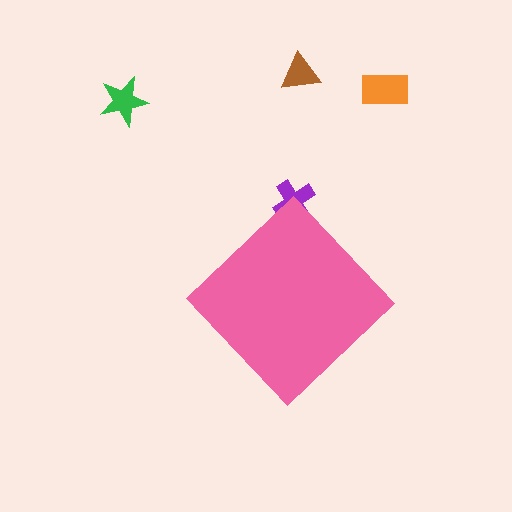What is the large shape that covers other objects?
A pink diamond.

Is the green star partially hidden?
No, the green star is fully visible.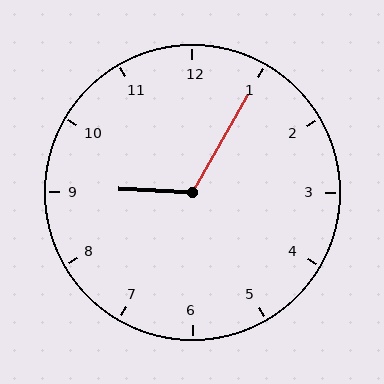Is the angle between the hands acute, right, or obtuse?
It is obtuse.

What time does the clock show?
9:05.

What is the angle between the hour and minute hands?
Approximately 118 degrees.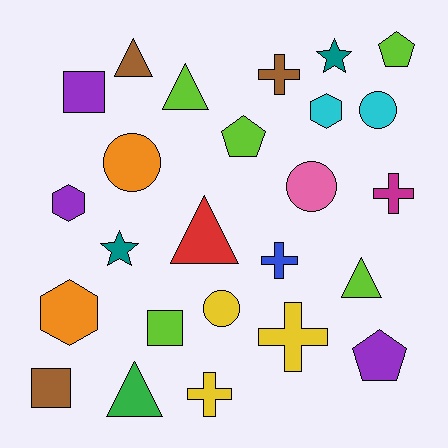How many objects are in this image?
There are 25 objects.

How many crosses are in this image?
There are 5 crosses.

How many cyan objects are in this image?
There are 2 cyan objects.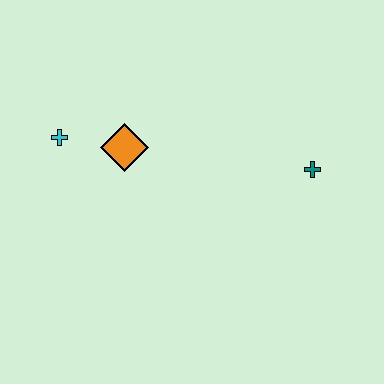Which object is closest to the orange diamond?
The cyan cross is closest to the orange diamond.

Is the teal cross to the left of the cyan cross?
No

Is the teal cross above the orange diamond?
No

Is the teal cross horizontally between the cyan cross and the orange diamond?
No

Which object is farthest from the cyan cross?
The teal cross is farthest from the cyan cross.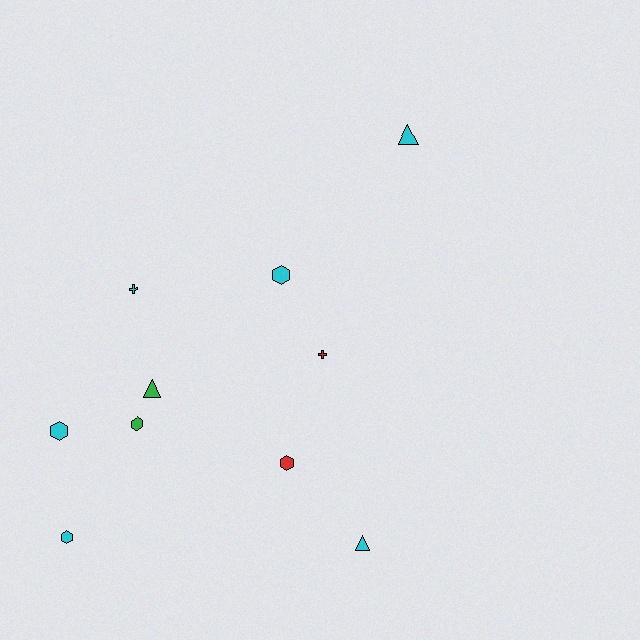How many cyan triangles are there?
There are 2 cyan triangles.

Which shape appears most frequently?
Hexagon, with 5 objects.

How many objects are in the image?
There are 10 objects.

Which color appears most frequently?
Cyan, with 6 objects.